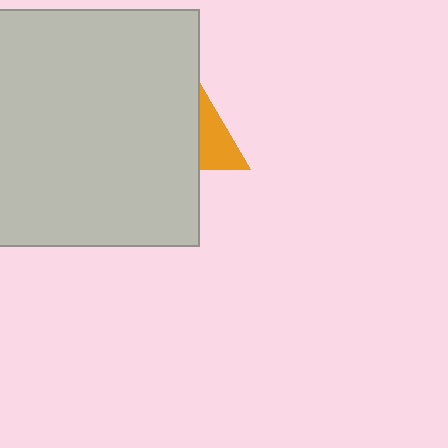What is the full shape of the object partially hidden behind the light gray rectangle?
The partially hidden object is an orange triangle.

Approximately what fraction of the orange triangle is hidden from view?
Roughly 68% of the orange triangle is hidden behind the light gray rectangle.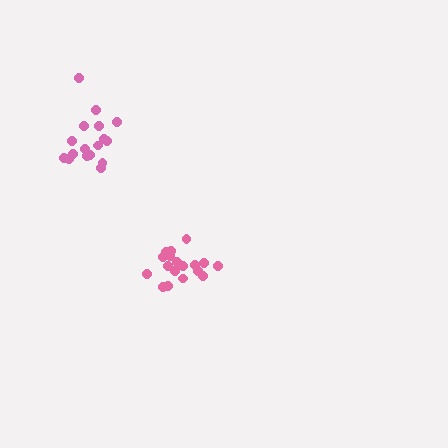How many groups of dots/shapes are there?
There are 2 groups.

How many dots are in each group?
Group 1: 18 dots, Group 2: 17 dots (35 total).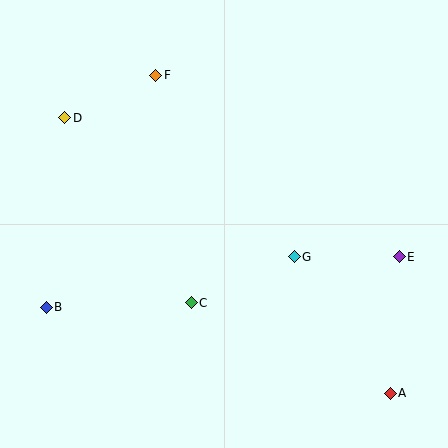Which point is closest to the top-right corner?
Point E is closest to the top-right corner.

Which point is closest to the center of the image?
Point G at (294, 257) is closest to the center.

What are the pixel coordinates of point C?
Point C is at (191, 303).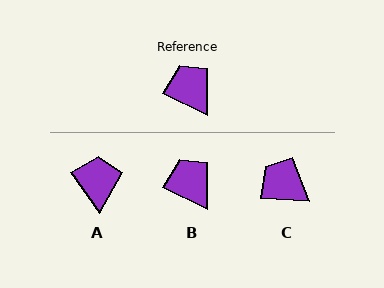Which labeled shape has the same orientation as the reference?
B.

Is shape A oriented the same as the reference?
No, it is off by about 29 degrees.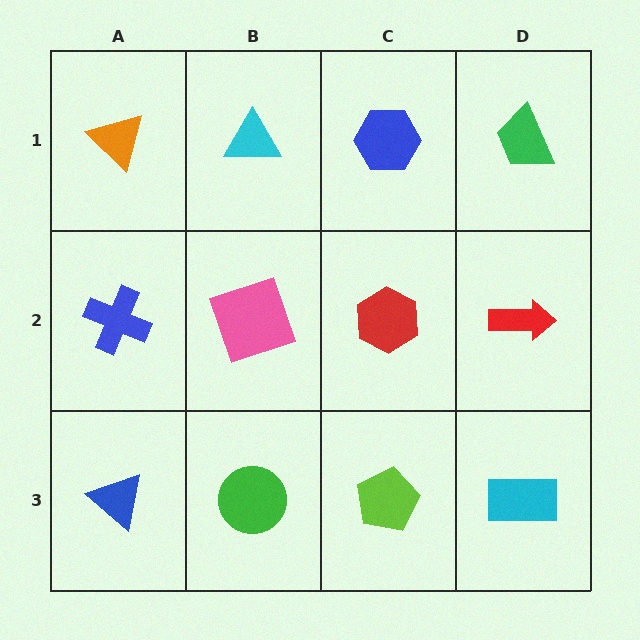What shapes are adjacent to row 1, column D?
A red arrow (row 2, column D), a blue hexagon (row 1, column C).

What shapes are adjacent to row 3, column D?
A red arrow (row 2, column D), a lime pentagon (row 3, column C).